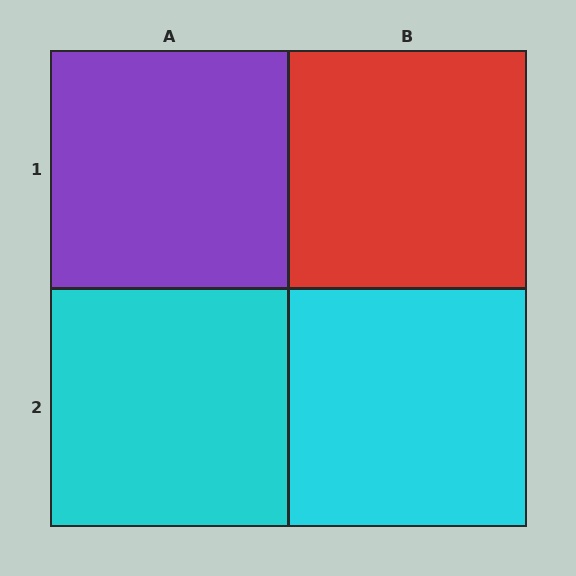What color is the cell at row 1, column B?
Red.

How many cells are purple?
1 cell is purple.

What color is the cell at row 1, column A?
Purple.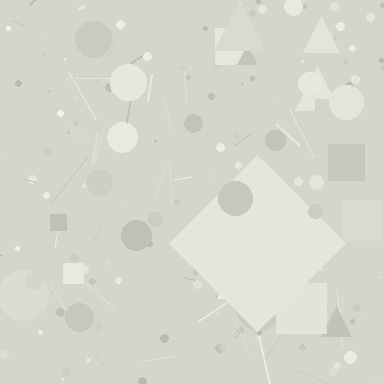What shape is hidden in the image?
A diamond is hidden in the image.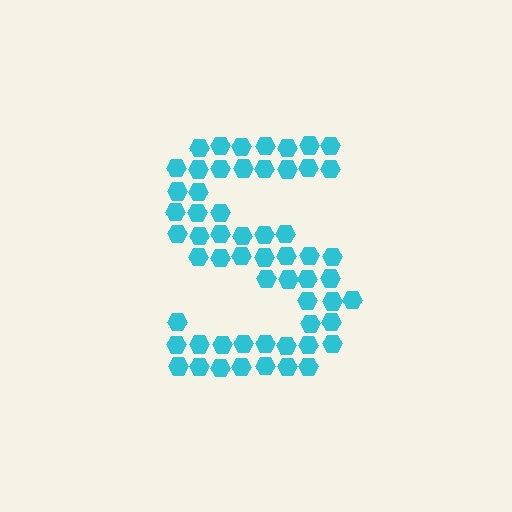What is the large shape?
The large shape is the letter S.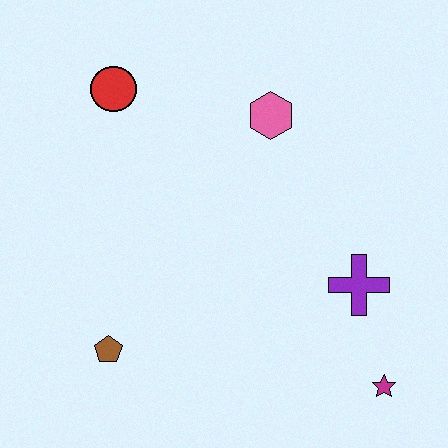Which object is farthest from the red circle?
The magenta star is farthest from the red circle.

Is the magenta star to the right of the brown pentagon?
Yes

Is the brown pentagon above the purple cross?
No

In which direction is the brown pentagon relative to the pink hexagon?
The brown pentagon is below the pink hexagon.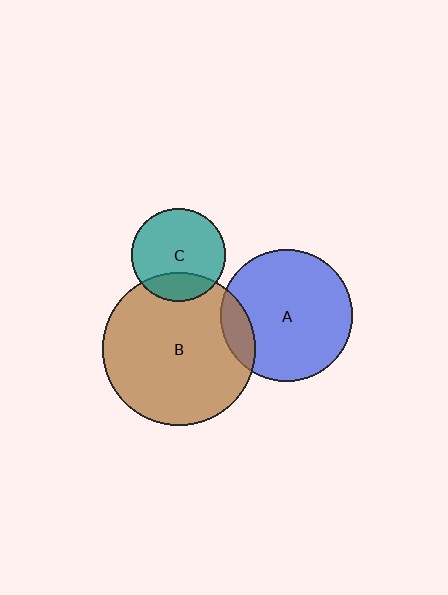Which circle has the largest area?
Circle B (brown).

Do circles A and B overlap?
Yes.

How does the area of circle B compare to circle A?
Approximately 1.3 times.